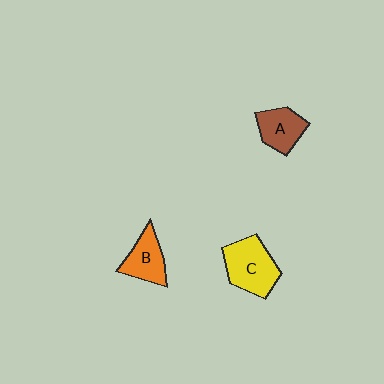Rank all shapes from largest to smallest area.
From largest to smallest: C (yellow), B (orange), A (brown).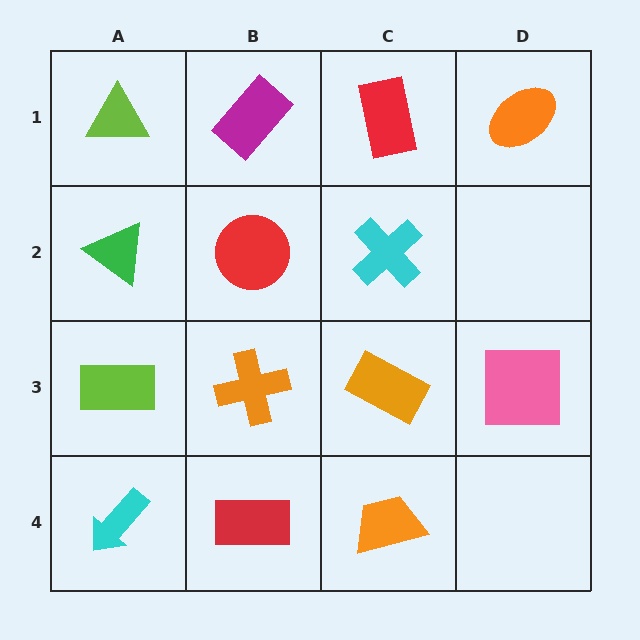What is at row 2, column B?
A red circle.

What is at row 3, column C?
An orange rectangle.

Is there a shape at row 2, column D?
No, that cell is empty.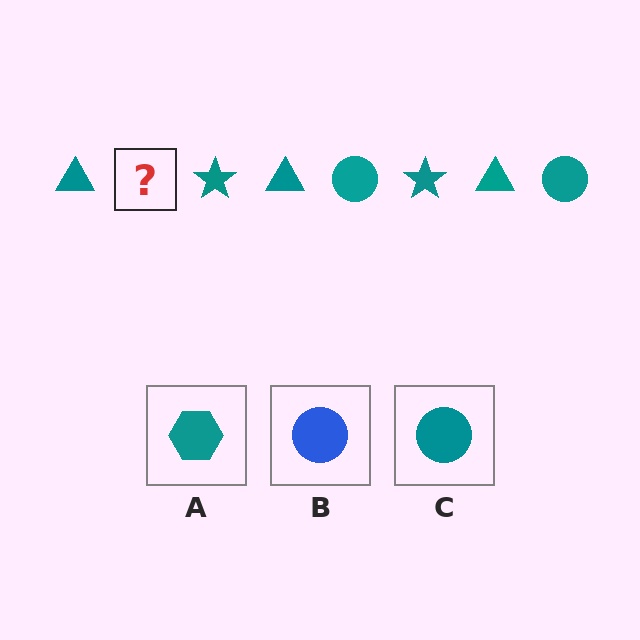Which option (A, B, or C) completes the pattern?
C.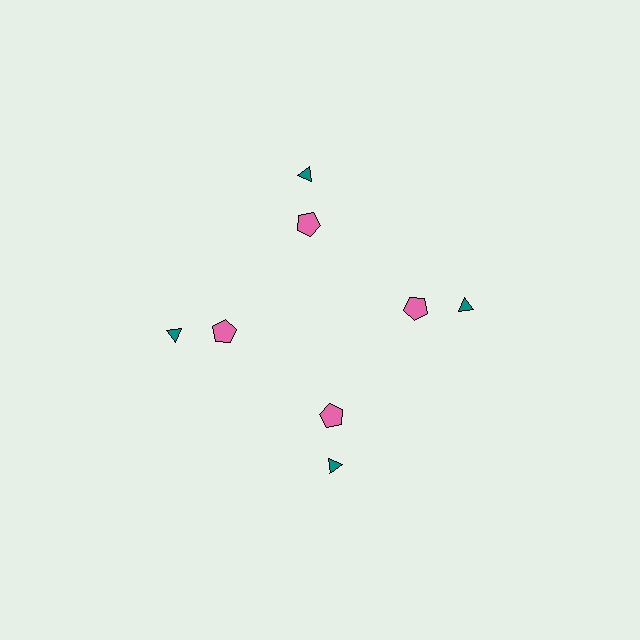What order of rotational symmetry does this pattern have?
This pattern has 4-fold rotational symmetry.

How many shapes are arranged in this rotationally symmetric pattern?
There are 8 shapes, arranged in 4 groups of 2.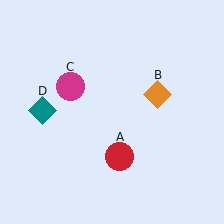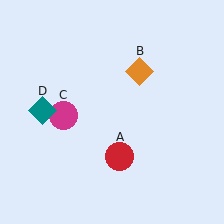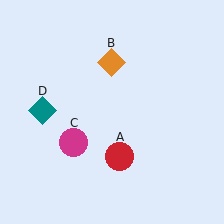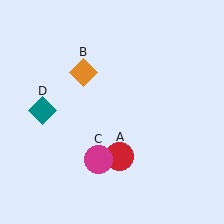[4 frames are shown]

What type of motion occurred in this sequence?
The orange diamond (object B), magenta circle (object C) rotated counterclockwise around the center of the scene.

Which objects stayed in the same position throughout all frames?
Red circle (object A) and teal diamond (object D) remained stationary.